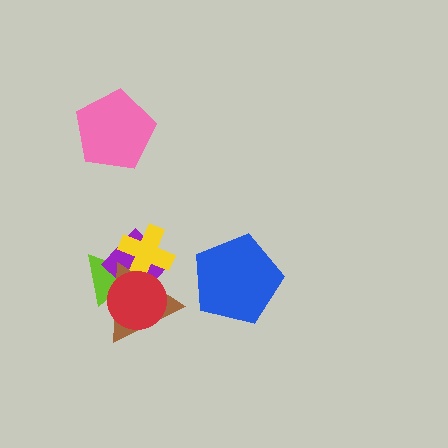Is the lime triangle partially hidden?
Yes, it is partially covered by another shape.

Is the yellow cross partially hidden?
Yes, it is partially covered by another shape.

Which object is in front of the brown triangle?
The red circle is in front of the brown triangle.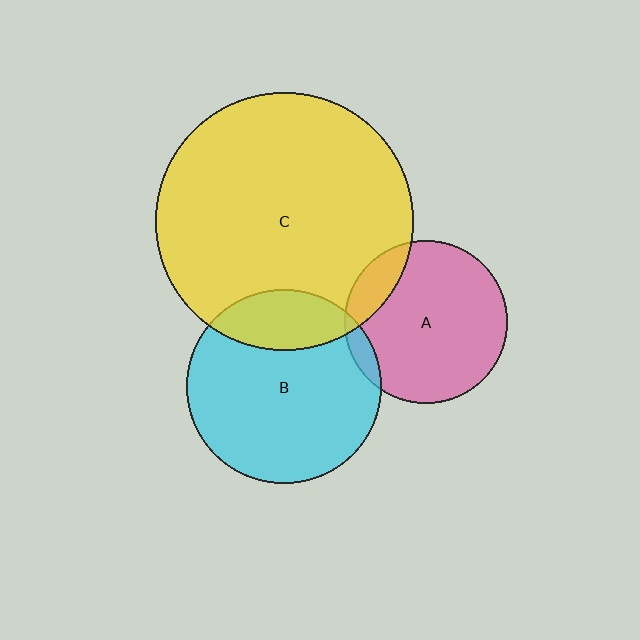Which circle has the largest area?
Circle C (yellow).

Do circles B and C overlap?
Yes.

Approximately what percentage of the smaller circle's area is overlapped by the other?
Approximately 20%.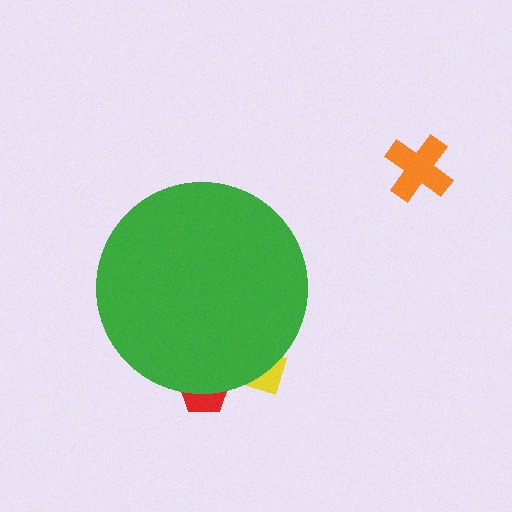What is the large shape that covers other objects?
A green circle.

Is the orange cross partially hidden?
No, the orange cross is fully visible.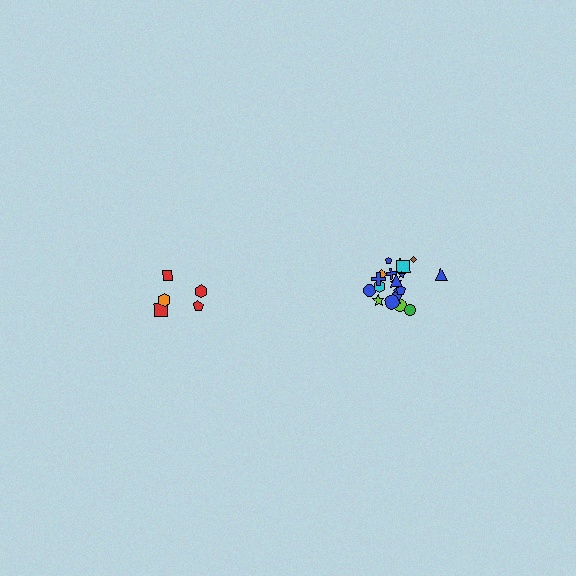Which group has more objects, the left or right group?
The right group.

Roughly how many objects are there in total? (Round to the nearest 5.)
Roughly 25 objects in total.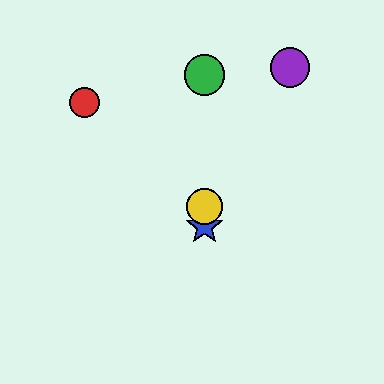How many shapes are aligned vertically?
3 shapes (the blue star, the green circle, the yellow circle) are aligned vertically.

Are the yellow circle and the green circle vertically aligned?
Yes, both are at x≈205.